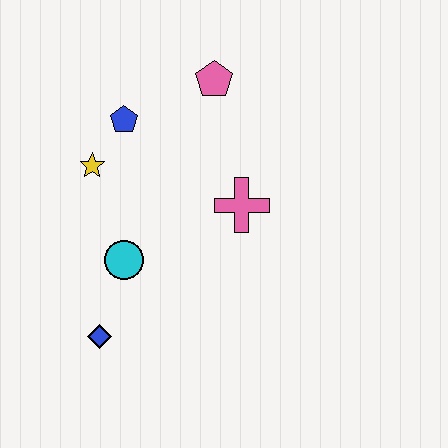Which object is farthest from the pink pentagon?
The blue diamond is farthest from the pink pentagon.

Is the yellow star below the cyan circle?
No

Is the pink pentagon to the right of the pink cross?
No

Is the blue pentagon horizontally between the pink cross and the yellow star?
Yes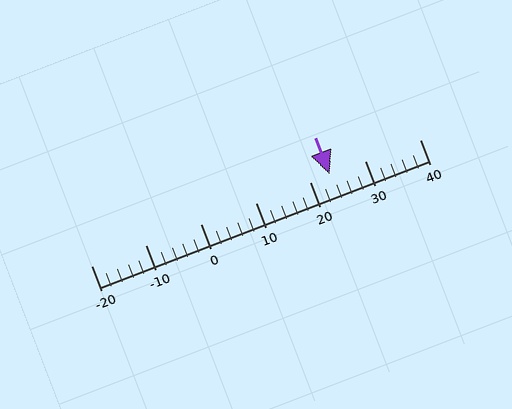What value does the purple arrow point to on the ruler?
The purple arrow points to approximately 24.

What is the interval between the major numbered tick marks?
The major tick marks are spaced 10 units apart.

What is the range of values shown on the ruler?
The ruler shows values from -20 to 40.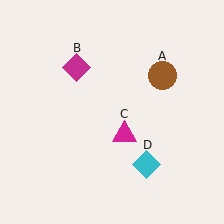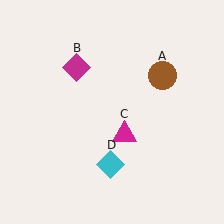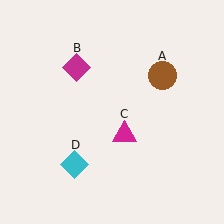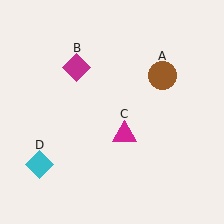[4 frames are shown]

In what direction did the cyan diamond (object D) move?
The cyan diamond (object D) moved left.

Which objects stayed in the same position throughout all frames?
Brown circle (object A) and magenta diamond (object B) and magenta triangle (object C) remained stationary.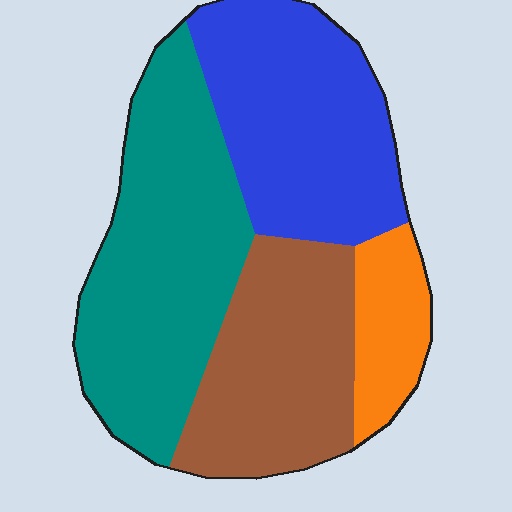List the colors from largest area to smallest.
From largest to smallest: teal, blue, brown, orange.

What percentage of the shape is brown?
Brown takes up about one quarter (1/4) of the shape.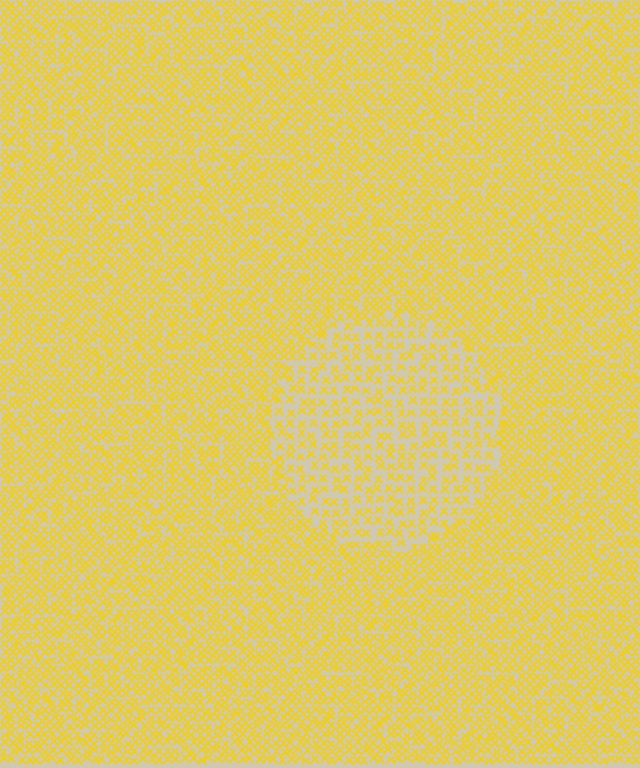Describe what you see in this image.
The image contains small yellow elements arranged at two different densities. A circle-shaped region is visible where the elements are less densely packed than the surrounding area.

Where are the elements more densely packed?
The elements are more densely packed outside the circle boundary.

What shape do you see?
I see a circle.